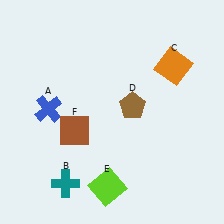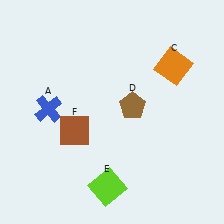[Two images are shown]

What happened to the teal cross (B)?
The teal cross (B) was removed in Image 2. It was in the bottom-left area of Image 1.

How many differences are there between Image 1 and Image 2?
There is 1 difference between the two images.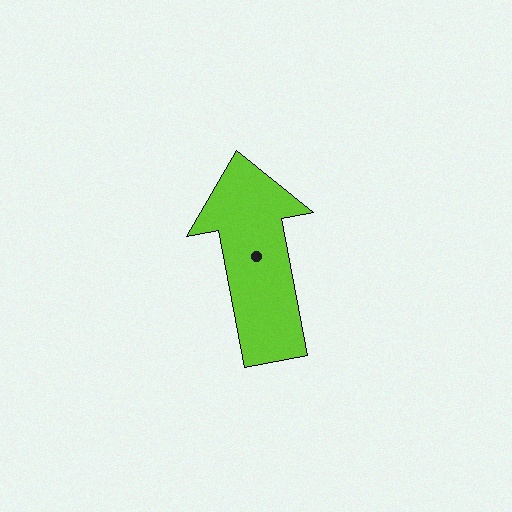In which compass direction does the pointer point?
North.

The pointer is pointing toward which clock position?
Roughly 12 o'clock.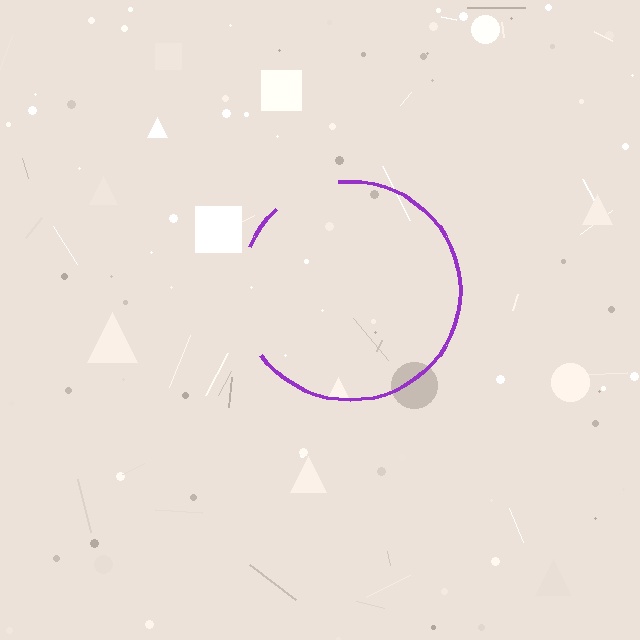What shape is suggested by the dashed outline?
The dashed outline suggests a circle.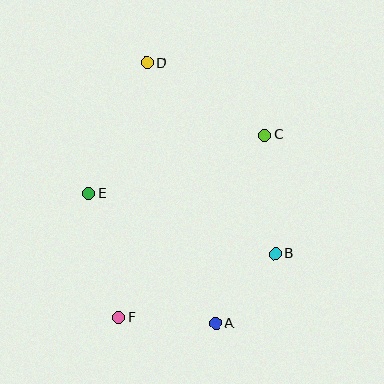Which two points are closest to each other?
Points A and B are closest to each other.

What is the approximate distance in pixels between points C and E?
The distance between C and E is approximately 186 pixels.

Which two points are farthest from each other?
Points A and D are farthest from each other.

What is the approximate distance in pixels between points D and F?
The distance between D and F is approximately 256 pixels.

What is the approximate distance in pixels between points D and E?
The distance between D and E is approximately 143 pixels.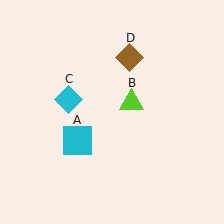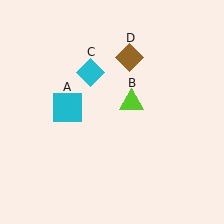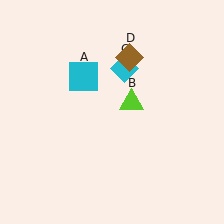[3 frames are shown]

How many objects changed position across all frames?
2 objects changed position: cyan square (object A), cyan diamond (object C).